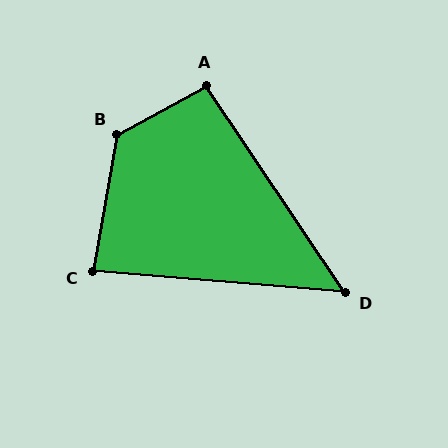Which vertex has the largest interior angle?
B, at approximately 129 degrees.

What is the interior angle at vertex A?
Approximately 95 degrees (obtuse).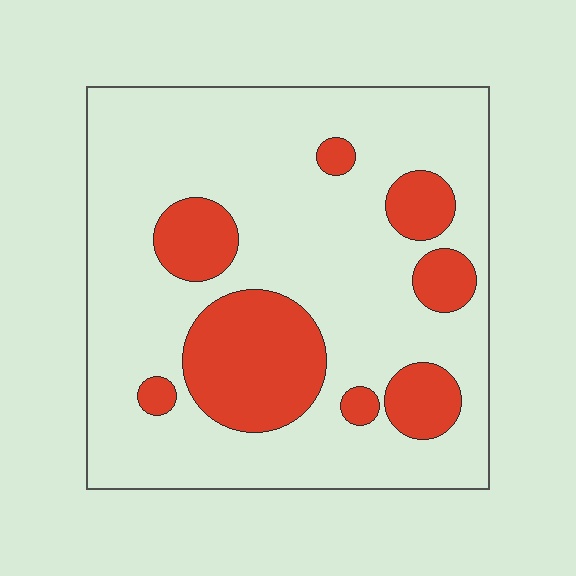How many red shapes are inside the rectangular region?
8.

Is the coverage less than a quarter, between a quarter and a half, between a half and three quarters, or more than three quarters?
Less than a quarter.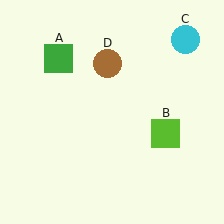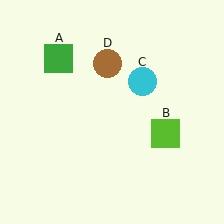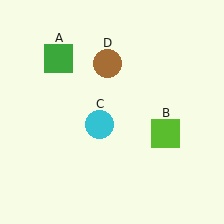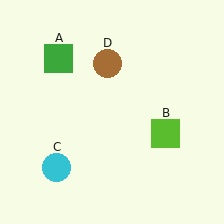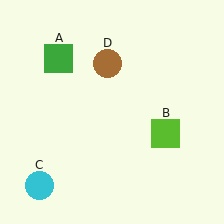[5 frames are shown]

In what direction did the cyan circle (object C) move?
The cyan circle (object C) moved down and to the left.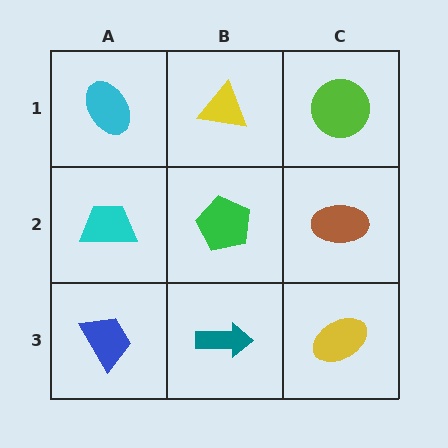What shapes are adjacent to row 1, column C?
A brown ellipse (row 2, column C), a yellow triangle (row 1, column B).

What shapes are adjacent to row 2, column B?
A yellow triangle (row 1, column B), a teal arrow (row 3, column B), a cyan trapezoid (row 2, column A), a brown ellipse (row 2, column C).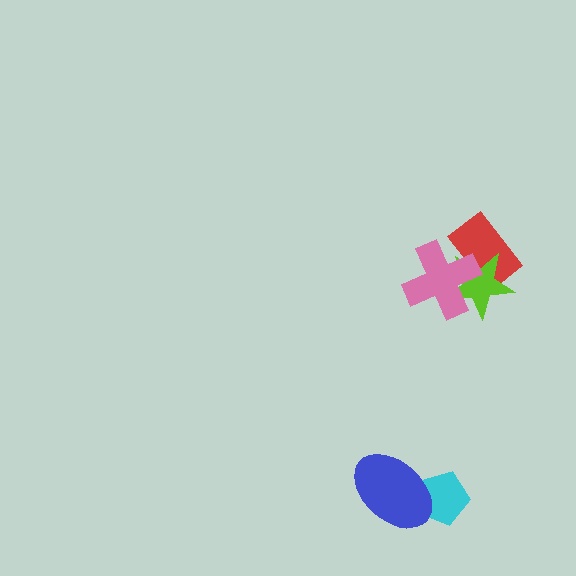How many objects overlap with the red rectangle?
2 objects overlap with the red rectangle.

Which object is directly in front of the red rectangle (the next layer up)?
The lime star is directly in front of the red rectangle.